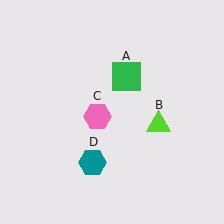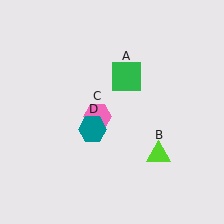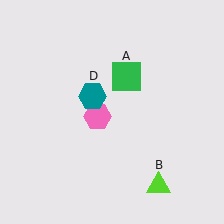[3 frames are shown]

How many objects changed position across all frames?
2 objects changed position: lime triangle (object B), teal hexagon (object D).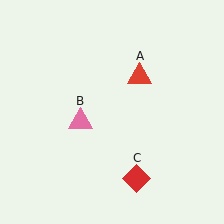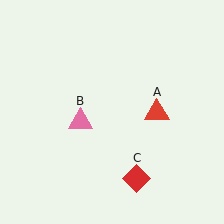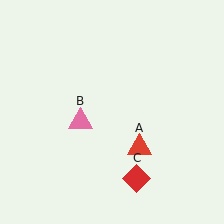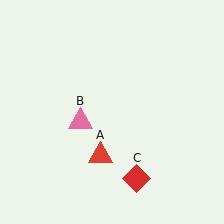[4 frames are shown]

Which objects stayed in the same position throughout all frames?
Pink triangle (object B) and red diamond (object C) remained stationary.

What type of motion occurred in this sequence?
The red triangle (object A) rotated clockwise around the center of the scene.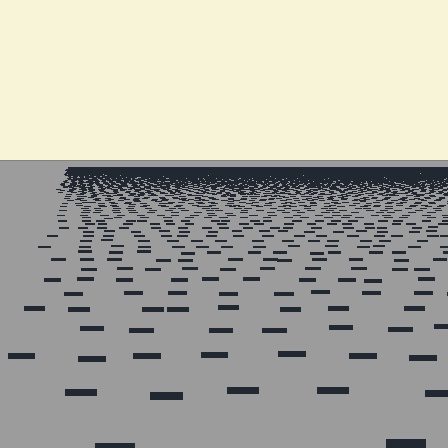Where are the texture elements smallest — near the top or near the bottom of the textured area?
Near the top.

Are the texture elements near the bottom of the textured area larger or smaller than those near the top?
Larger. Near the bottom, elements are closer to the viewer and appear at a bigger on-screen size.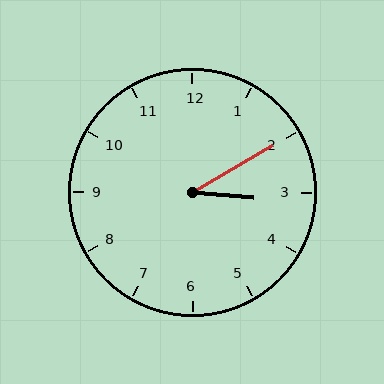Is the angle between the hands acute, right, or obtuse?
It is acute.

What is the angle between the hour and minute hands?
Approximately 35 degrees.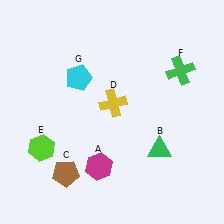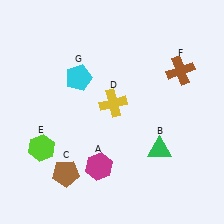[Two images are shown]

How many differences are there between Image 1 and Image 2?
There is 1 difference between the two images.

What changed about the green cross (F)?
In Image 1, F is green. In Image 2, it changed to brown.